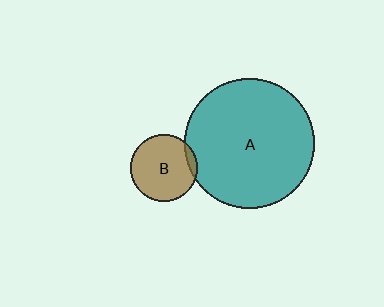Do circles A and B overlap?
Yes.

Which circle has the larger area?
Circle A (teal).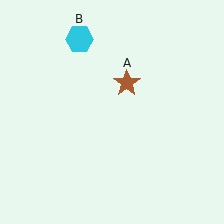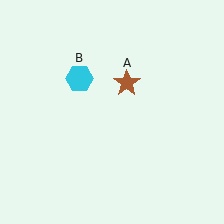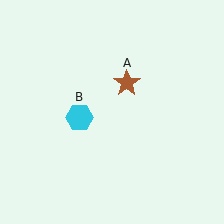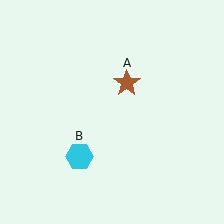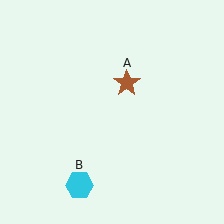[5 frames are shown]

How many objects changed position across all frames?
1 object changed position: cyan hexagon (object B).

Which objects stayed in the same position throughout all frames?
Brown star (object A) remained stationary.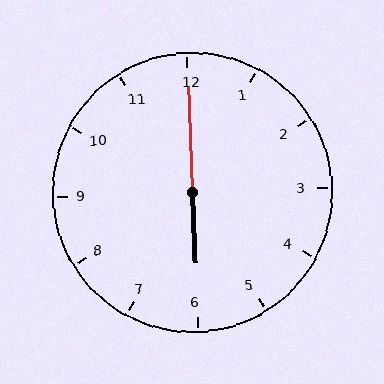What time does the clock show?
6:00.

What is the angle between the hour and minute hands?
Approximately 180 degrees.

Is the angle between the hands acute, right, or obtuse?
It is obtuse.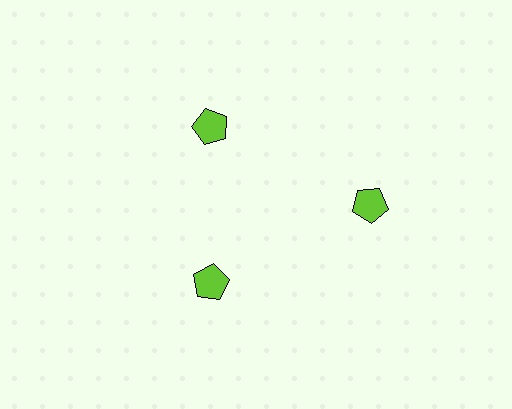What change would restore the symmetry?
The symmetry would be restored by moving it inward, back onto the ring so that all 3 pentagons sit at equal angles and equal distance from the center.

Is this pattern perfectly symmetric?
No. The 3 lime pentagons are arranged in a ring, but one element near the 3 o'clock position is pushed outward from the center, breaking the 3-fold rotational symmetry.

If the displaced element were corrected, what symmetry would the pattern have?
It would have 3-fold rotational symmetry — the pattern would map onto itself every 120 degrees.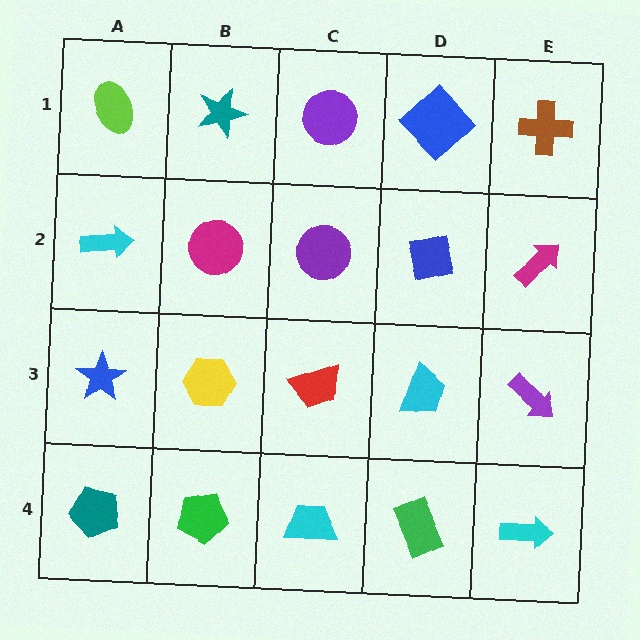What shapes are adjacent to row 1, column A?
A cyan arrow (row 2, column A), a teal star (row 1, column B).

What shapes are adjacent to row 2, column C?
A purple circle (row 1, column C), a red trapezoid (row 3, column C), a magenta circle (row 2, column B), a blue square (row 2, column D).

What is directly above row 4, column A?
A blue star.